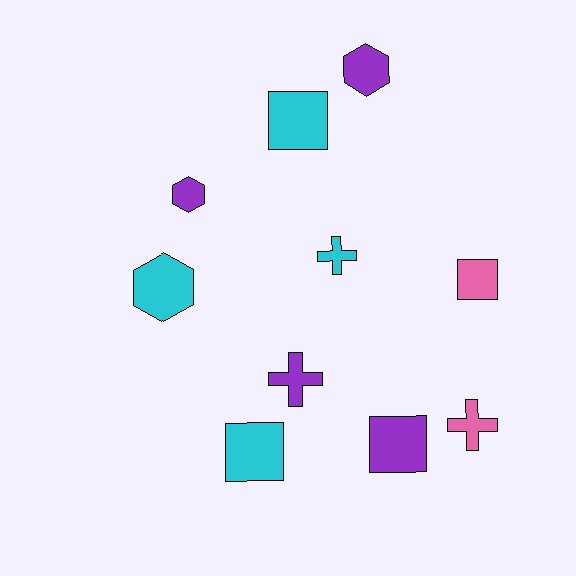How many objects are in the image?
There are 10 objects.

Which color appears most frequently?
Cyan, with 4 objects.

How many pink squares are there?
There is 1 pink square.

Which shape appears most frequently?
Square, with 4 objects.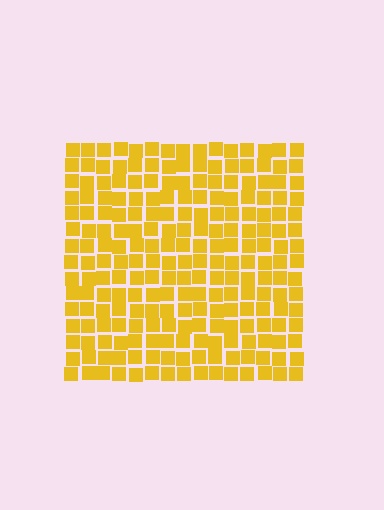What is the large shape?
The large shape is a square.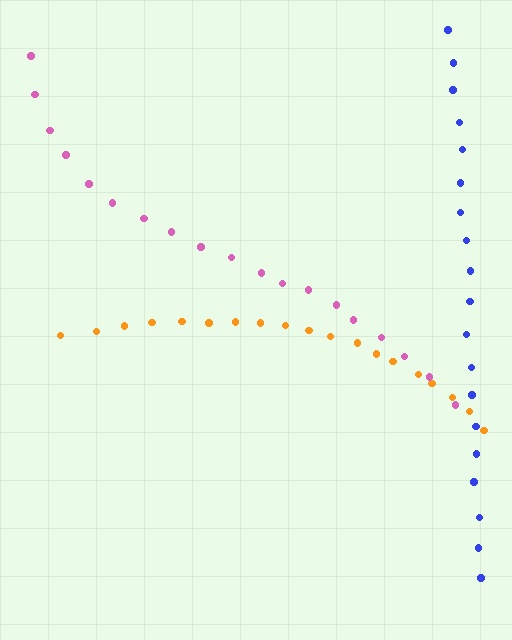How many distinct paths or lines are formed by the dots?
There are 3 distinct paths.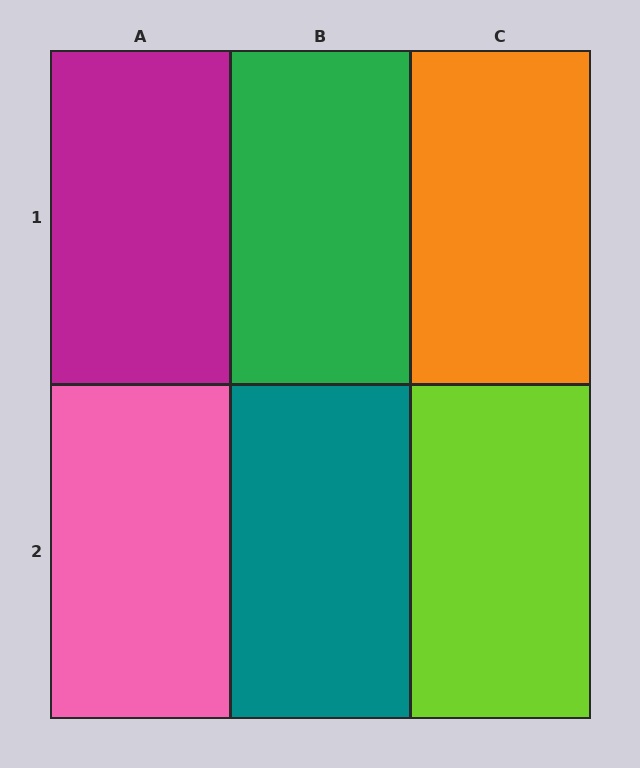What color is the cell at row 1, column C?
Orange.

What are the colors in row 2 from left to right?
Pink, teal, lime.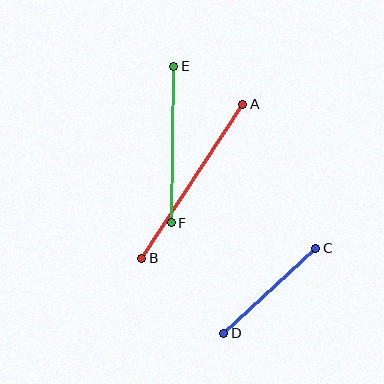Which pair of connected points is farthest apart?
Points A and B are farthest apart.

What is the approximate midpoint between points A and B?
The midpoint is at approximately (192, 181) pixels.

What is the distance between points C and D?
The distance is approximately 125 pixels.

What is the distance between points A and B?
The distance is approximately 184 pixels.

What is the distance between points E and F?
The distance is approximately 156 pixels.